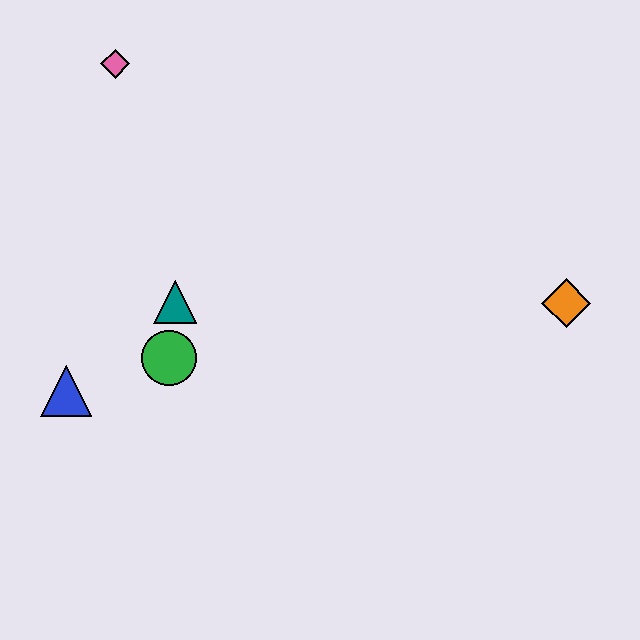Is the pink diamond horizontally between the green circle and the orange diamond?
No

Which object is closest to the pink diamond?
The teal triangle is closest to the pink diamond.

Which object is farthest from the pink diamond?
The orange diamond is farthest from the pink diamond.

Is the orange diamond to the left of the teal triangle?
No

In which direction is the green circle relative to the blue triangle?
The green circle is to the right of the blue triangle.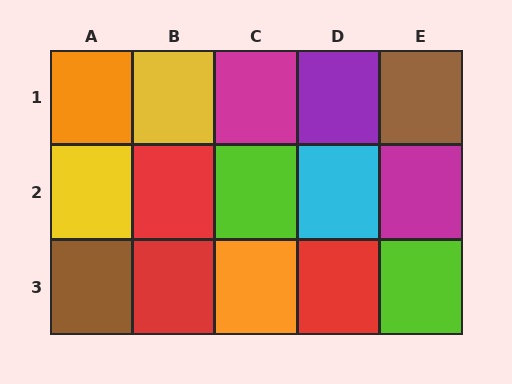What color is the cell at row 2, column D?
Cyan.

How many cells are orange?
2 cells are orange.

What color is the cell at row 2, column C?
Lime.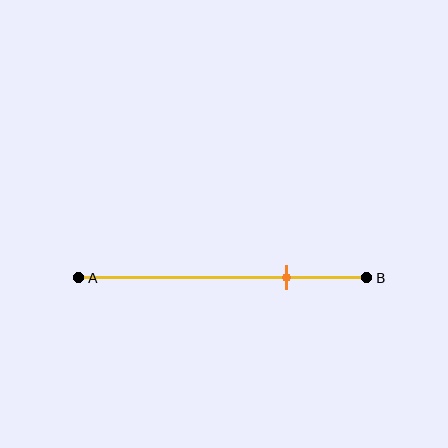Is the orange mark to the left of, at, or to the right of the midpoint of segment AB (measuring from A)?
The orange mark is to the right of the midpoint of segment AB.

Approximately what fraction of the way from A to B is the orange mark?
The orange mark is approximately 70% of the way from A to B.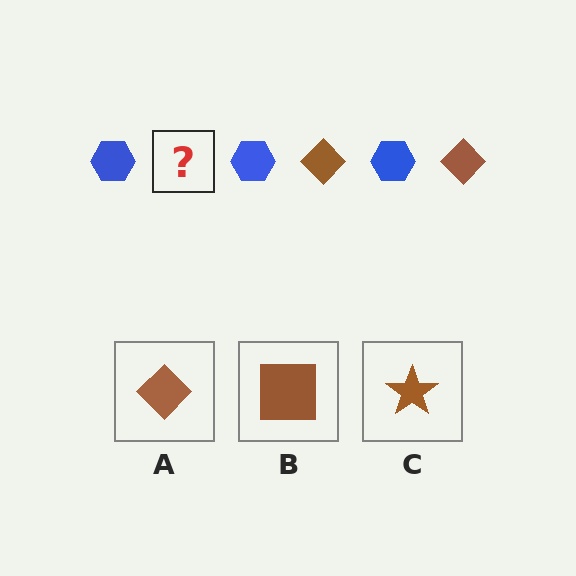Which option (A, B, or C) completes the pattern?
A.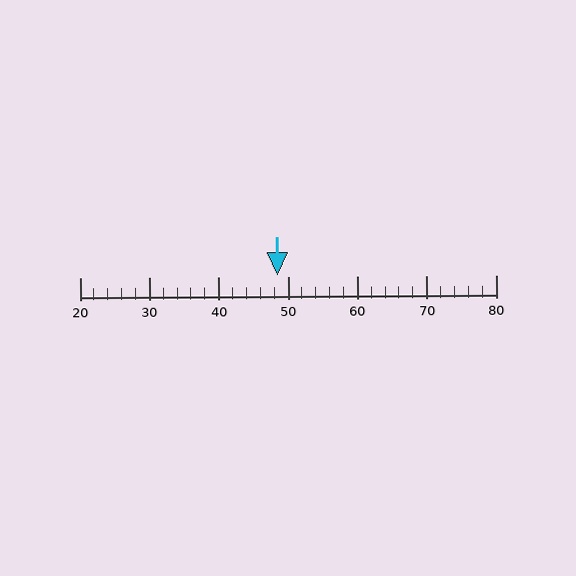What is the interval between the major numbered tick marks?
The major tick marks are spaced 10 units apart.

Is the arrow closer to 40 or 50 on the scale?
The arrow is closer to 50.